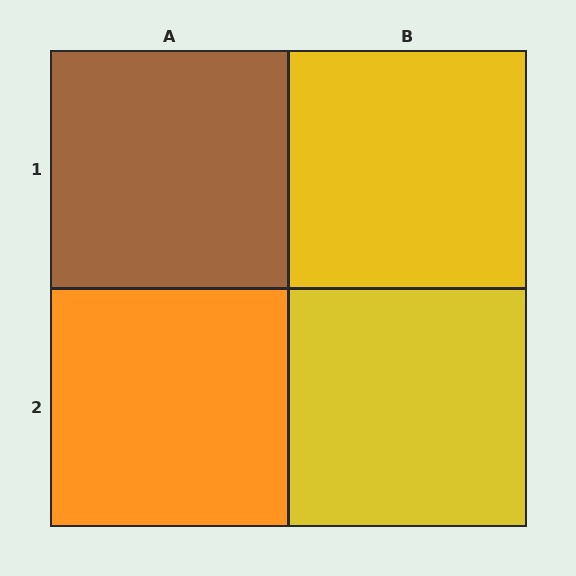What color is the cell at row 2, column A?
Orange.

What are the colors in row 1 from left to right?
Brown, yellow.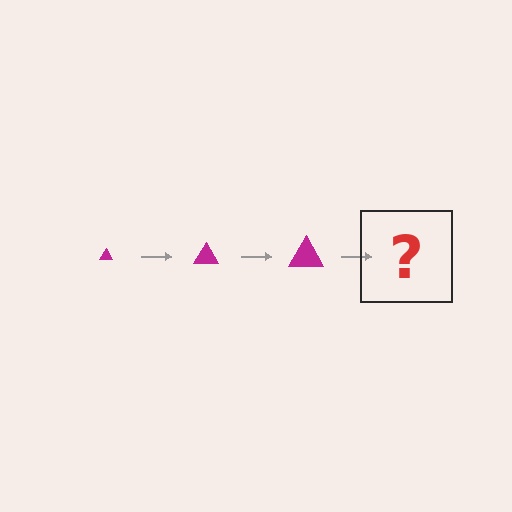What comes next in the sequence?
The next element should be a magenta triangle, larger than the previous one.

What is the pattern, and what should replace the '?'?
The pattern is that the triangle gets progressively larger each step. The '?' should be a magenta triangle, larger than the previous one.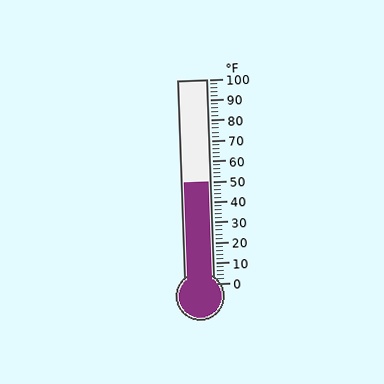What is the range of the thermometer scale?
The thermometer scale ranges from 0°F to 100°F.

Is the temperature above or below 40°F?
The temperature is above 40°F.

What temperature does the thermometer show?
The thermometer shows approximately 50°F.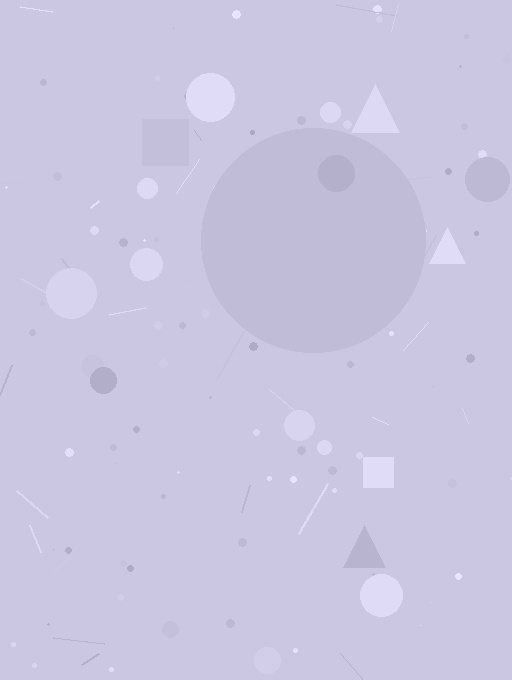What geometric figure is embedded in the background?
A circle is embedded in the background.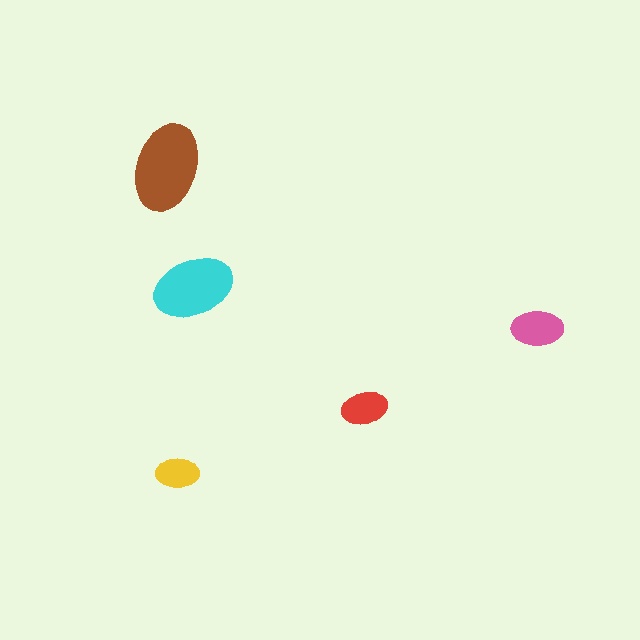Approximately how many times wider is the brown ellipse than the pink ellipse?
About 1.5 times wider.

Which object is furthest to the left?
The brown ellipse is leftmost.